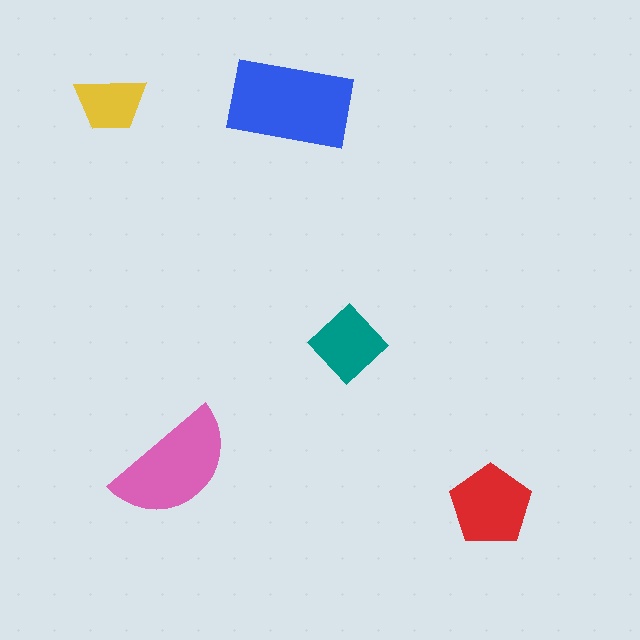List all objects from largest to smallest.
The blue rectangle, the pink semicircle, the red pentagon, the teal diamond, the yellow trapezoid.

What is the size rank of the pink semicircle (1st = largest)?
2nd.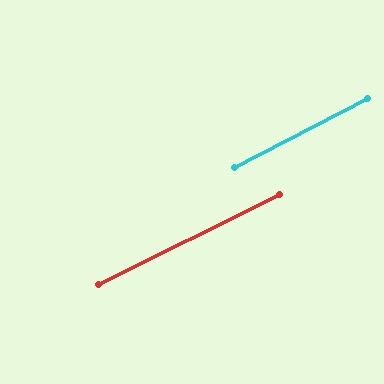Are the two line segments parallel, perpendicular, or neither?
Parallel — their directions differ by only 0.9°.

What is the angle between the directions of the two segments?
Approximately 1 degree.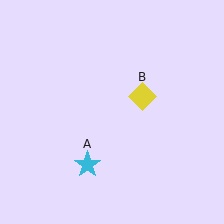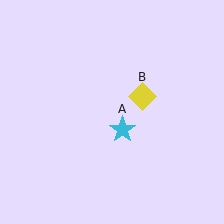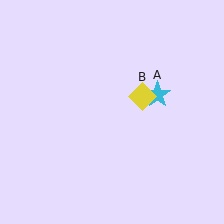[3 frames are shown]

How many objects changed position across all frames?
1 object changed position: cyan star (object A).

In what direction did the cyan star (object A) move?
The cyan star (object A) moved up and to the right.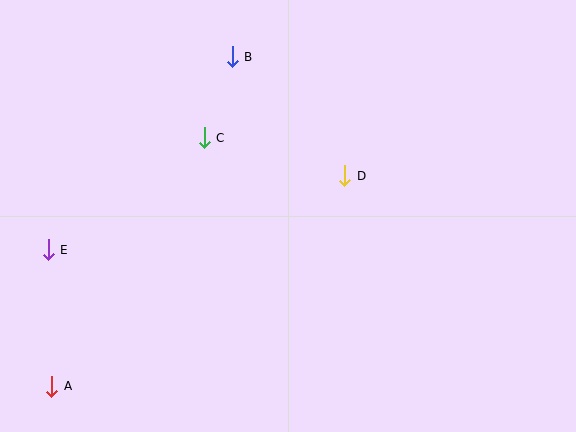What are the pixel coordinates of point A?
Point A is at (52, 386).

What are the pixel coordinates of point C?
Point C is at (204, 138).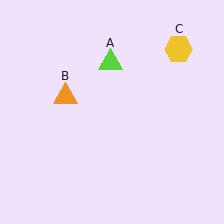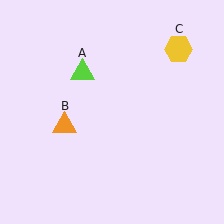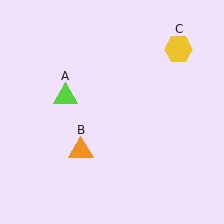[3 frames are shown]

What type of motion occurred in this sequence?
The lime triangle (object A), orange triangle (object B) rotated counterclockwise around the center of the scene.